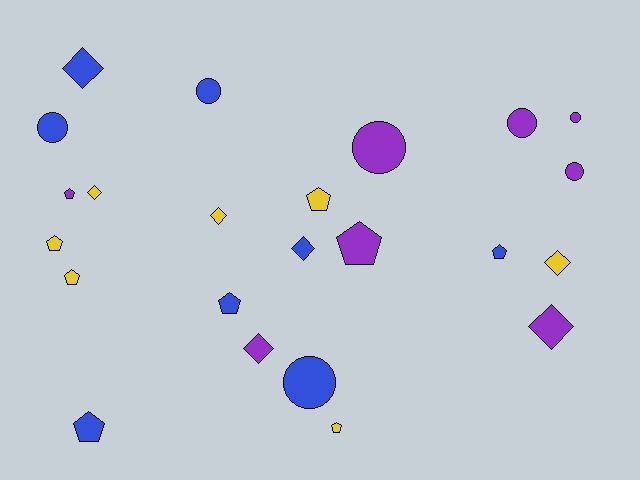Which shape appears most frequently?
Pentagon, with 9 objects.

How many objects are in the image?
There are 23 objects.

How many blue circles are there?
There are 3 blue circles.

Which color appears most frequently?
Purple, with 8 objects.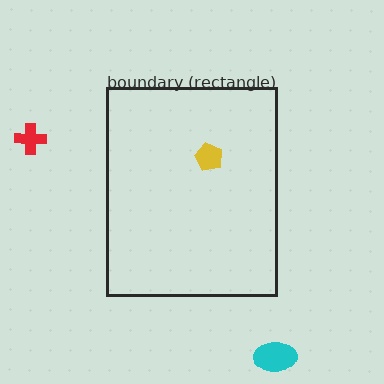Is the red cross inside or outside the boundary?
Outside.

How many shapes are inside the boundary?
1 inside, 2 outside.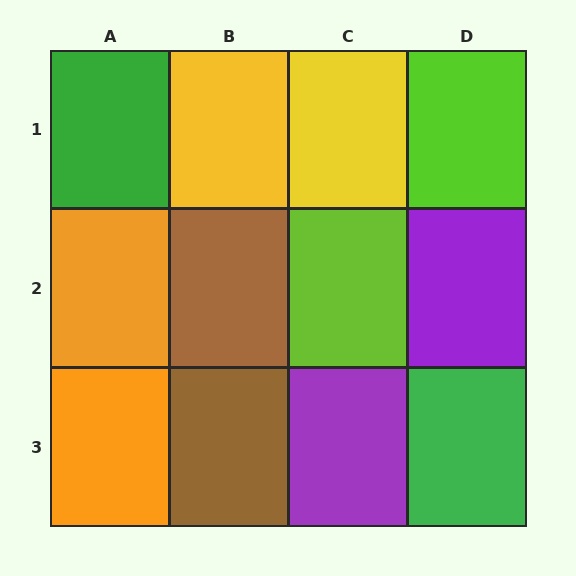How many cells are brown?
2 cells are brown.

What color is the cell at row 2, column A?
Orange.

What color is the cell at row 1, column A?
Green.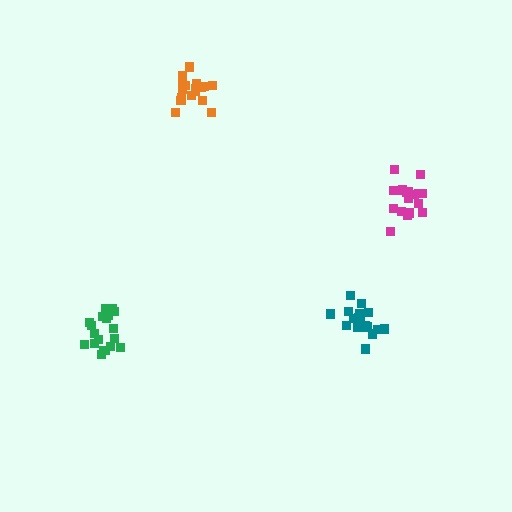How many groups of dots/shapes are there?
There are 4 groups.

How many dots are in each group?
Group 1: 21 dots, Group 2: 19 dots, Group 3: 19 dots, Group 4: 19 dots (78 total).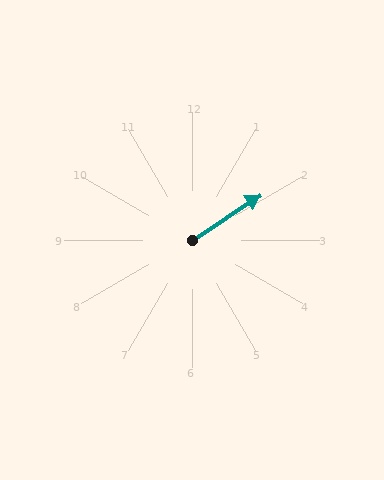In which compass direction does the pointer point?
Northeast.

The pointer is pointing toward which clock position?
Roughly 2 o'clock.